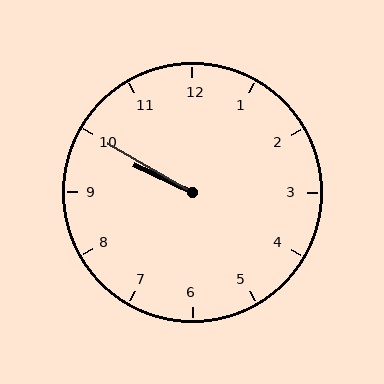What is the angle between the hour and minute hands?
Approximately 5 degrees.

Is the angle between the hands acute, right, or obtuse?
It is acute.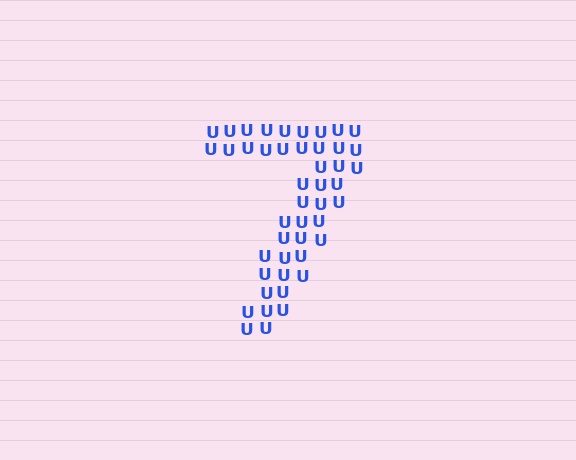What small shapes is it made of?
It is made of small letter U's.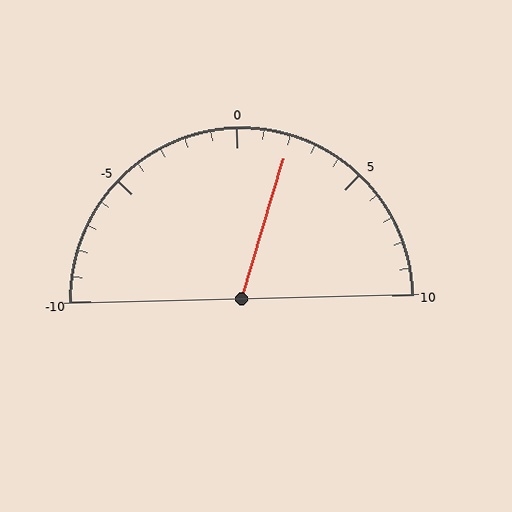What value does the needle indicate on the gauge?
The needle indicates approximately 2.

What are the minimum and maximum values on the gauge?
The gauge ranges from -10 to 10.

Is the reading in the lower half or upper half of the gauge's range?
The reading is in the upper half of the range (-10 to 10).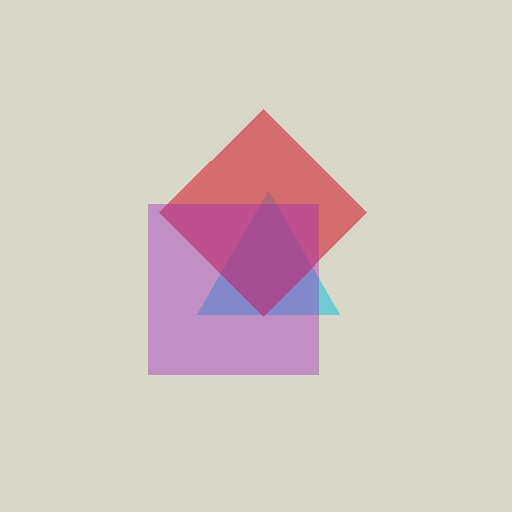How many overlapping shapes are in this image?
There are 3 overlapping shapes in the image.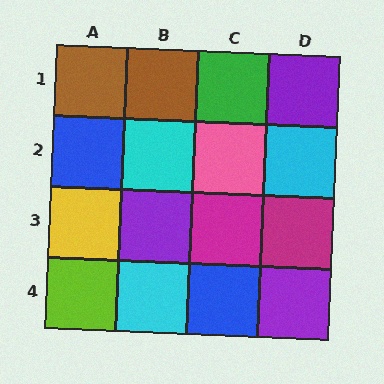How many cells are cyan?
3 cells are cyan.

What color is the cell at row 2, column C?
Pink.